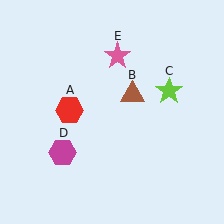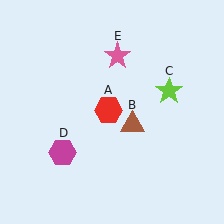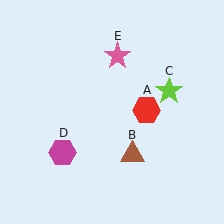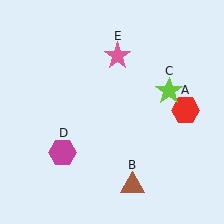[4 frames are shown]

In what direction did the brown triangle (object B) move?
The brown triangle (object B) moved down.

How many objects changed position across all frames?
2 objects changed position: red hexagon (object A), brown triangle (object B).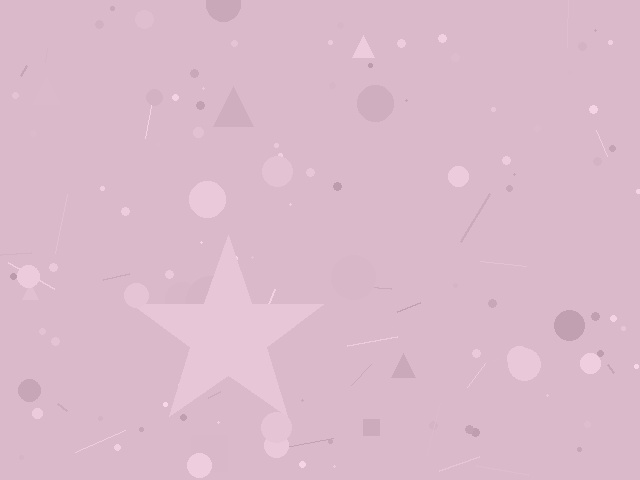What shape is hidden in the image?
A star is hidden in the image.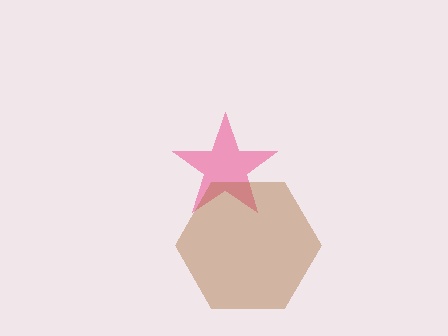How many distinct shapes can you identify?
There are 2 distinct shapes: a pink star, a brown hexagon.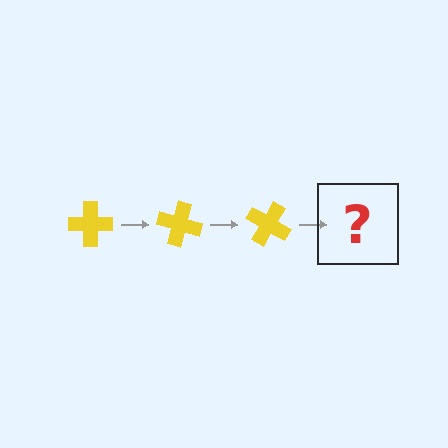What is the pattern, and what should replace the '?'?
The pattern is that the cross rotates 15 degrees each step. The '?' should be a yellow cross rotated 45 degrees.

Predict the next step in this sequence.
The next step is a yellow cross rotated 45 degrees.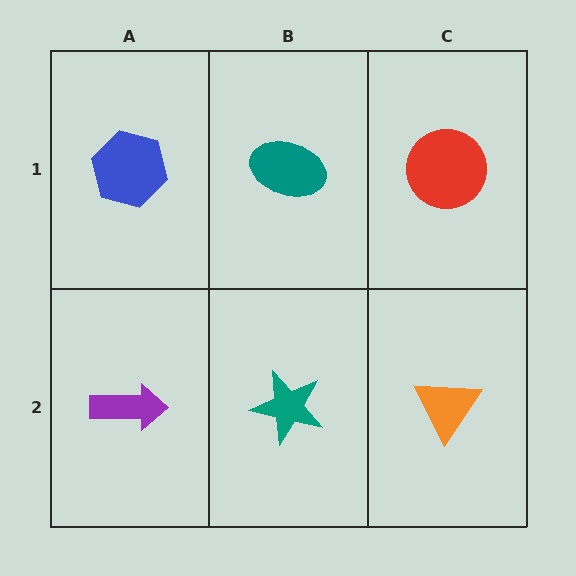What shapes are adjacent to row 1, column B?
A teal star (row 2, column B), a blue hexagon (row 1, column A), a red circle (row 1, column C).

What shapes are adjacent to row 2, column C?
A red circle (row 1, column C), a teal star (row 2, column B).